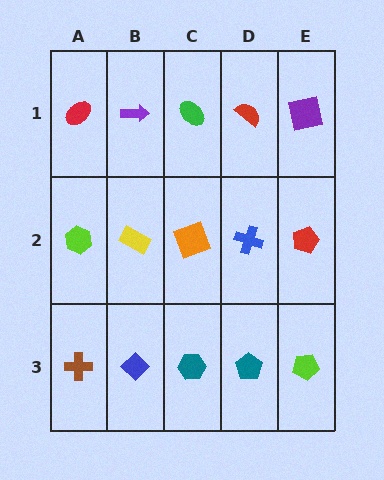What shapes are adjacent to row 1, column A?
A lime hexagon (row 2, column A), a purple arrow (row 1, column B).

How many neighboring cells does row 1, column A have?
2.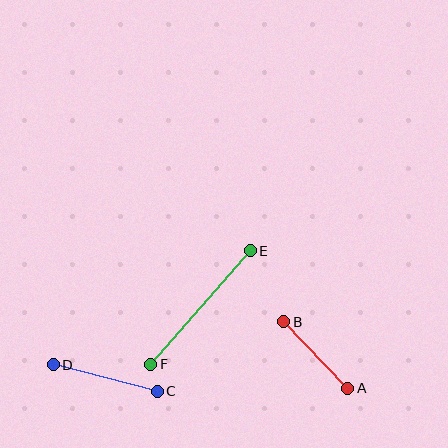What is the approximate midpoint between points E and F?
The midpoint is at approximately (201, 308) pixels.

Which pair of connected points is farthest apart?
Points E and F are farthest apart.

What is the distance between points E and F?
The distance is approximately 151 pixels.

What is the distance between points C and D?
The distance is approximately 107 pixels.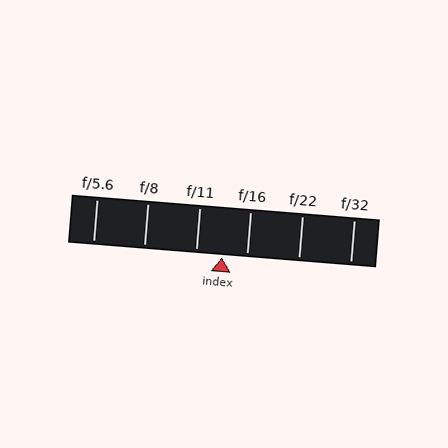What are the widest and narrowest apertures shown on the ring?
The widest aperture shown is f/5.6 and the narrowest is f/32.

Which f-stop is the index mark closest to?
The index mark is closest to f/16.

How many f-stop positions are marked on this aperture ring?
There are 6 f-stop positions marked.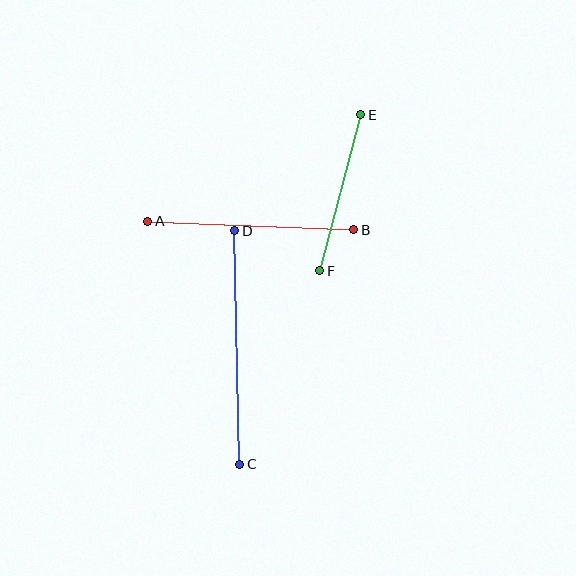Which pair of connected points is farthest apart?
Points C and D are farthest apart.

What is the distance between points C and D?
The distance is approximately 234 pixels.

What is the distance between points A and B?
The distance is approximately 206 pixels.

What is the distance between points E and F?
The distance is approximately 161 pixels.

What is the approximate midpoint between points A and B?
The midpoint is at approximately (251, 226) pixels.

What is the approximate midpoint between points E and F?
The midpoint is at approximately (340, 193) pixels.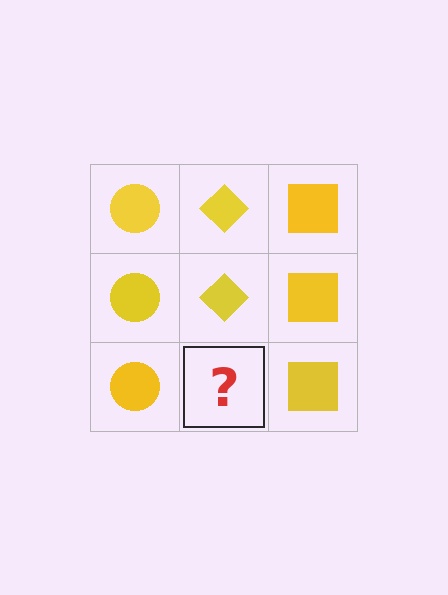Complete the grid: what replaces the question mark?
The question mark should be replaced with a yellow diamond.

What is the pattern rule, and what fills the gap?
The rule is that each column has a consistent shape. The gap should be filled with a yellow diamond.